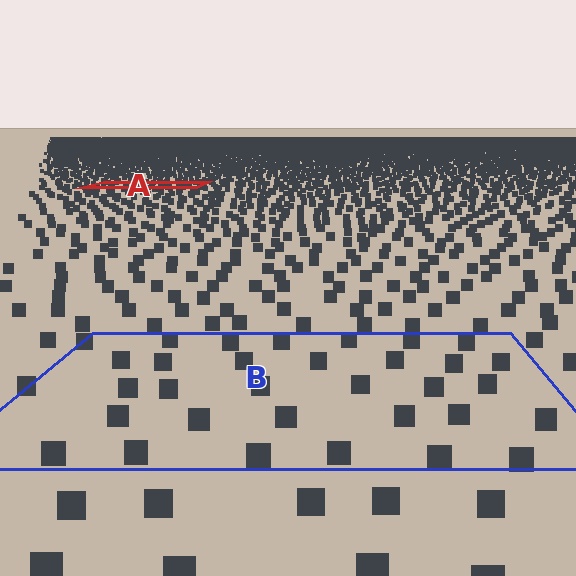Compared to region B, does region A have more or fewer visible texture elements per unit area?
Region A has more texture elements per unit area — they are packed more densely because it is farther away.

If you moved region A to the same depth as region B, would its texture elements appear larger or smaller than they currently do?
They would appear larger. At a closer depth, the same texture elements are projected at a bigger on-screen size.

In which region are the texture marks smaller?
The texture marks are smaller in region A, because it is farther away.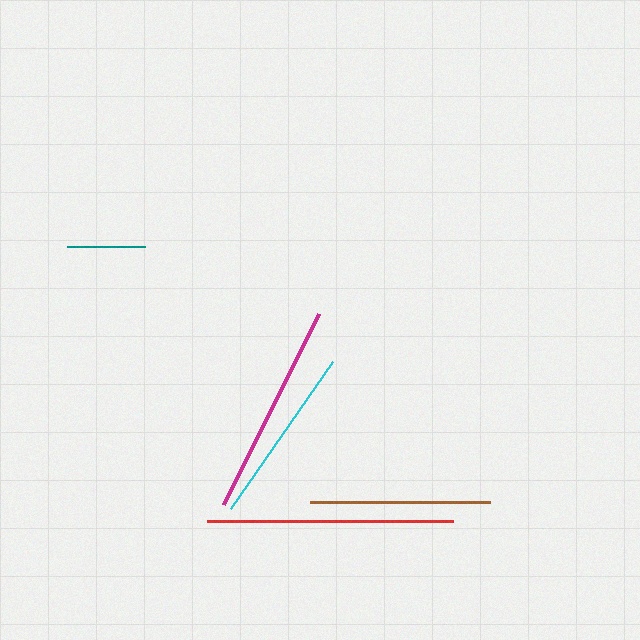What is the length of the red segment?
The red segment is approximately 246 pixels long.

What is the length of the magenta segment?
The magenta segment is approximately 213 pixels long.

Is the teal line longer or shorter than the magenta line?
The magenta line is longer than the teal line.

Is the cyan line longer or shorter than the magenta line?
The magenta line is longer than the cyan line.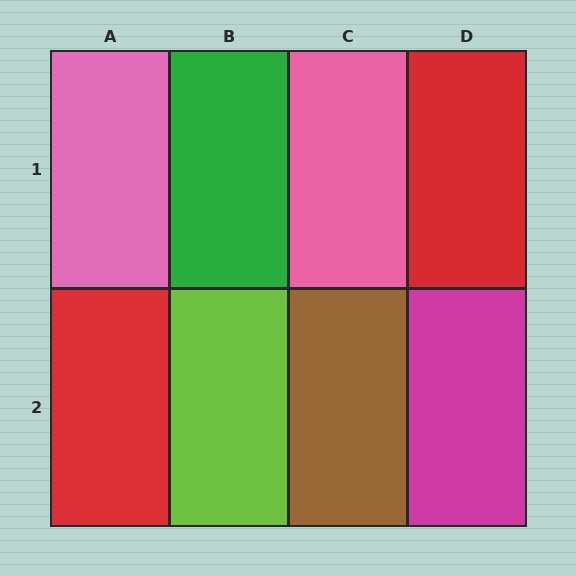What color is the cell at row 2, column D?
Magenta.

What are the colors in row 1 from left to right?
Pink, green, pink, red.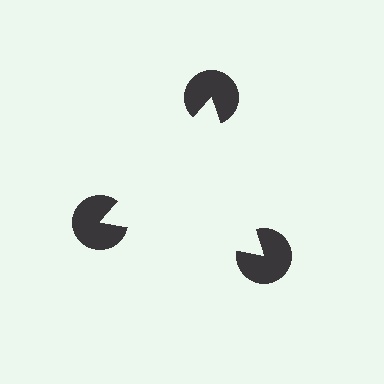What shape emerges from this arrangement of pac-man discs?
An illusory triangle — its edges are inferred from the aligned wedge cuts in the pac-man discs, not physically drawn.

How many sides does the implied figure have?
3 sides.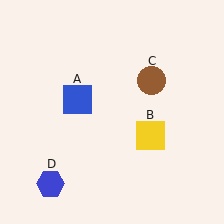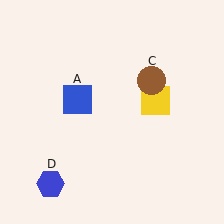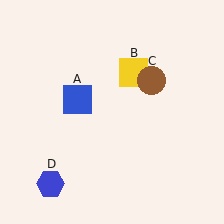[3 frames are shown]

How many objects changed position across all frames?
1 object changed position: yellow square (object B).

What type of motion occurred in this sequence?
The yellow square (object B) rotated counterclockwise around the center of the scene.